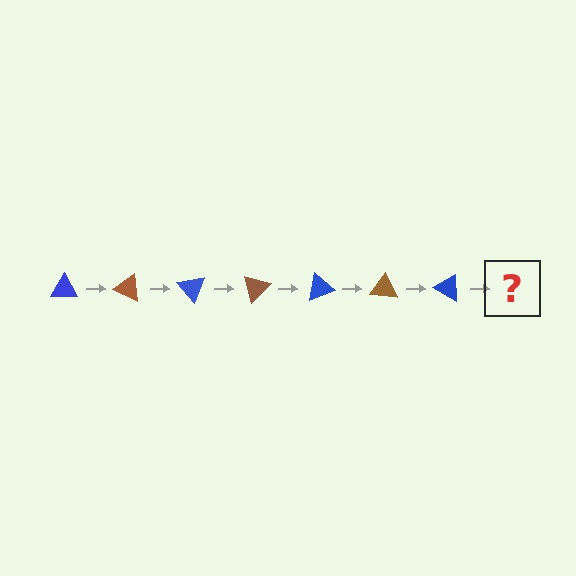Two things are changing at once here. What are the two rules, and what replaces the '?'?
The two rules are that it rotates 25 degrees each step and the color cycles through blue and brown. The '?' should be a brown triangle, rotated 175 degrees from the start.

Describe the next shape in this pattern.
It should be a brown triangle, rotated 175 degrees from the start.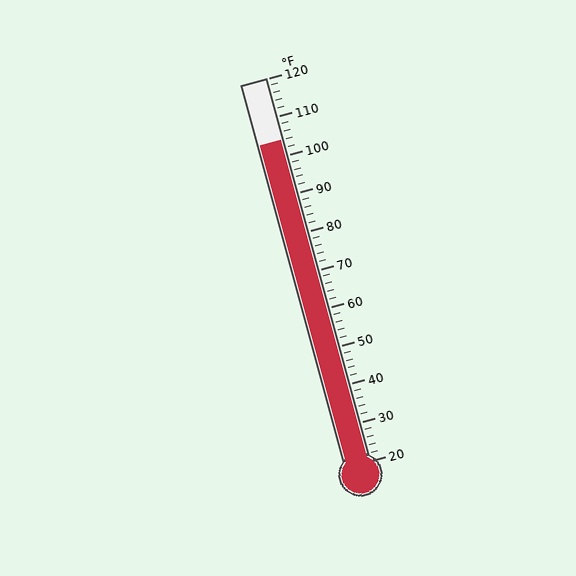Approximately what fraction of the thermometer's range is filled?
The thermometer is filled to approximately 85% of its range.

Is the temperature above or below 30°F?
The temperature is above 30°F.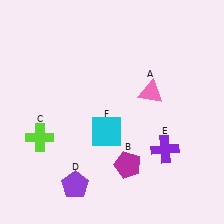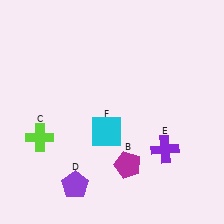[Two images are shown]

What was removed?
The pink triangle (A) was removed in Image 2.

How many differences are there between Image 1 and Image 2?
There is 1 difference between the two images.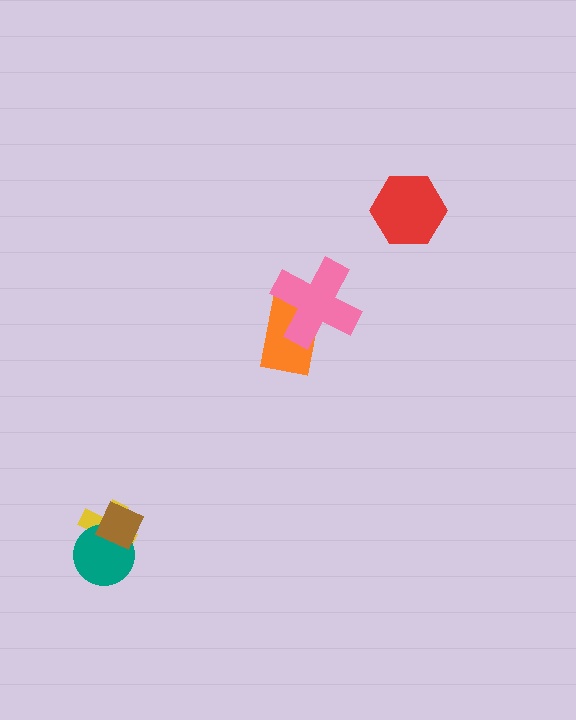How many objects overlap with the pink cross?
1 object overlaps with the pink cross.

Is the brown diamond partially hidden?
No, no other shape covers it.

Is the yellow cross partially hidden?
Yes, it is partially covered by another shape.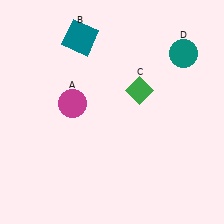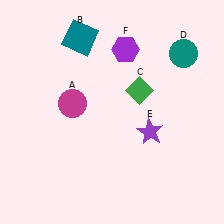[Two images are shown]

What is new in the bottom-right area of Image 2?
A purple star (E) was added in the bottom-right area of Image 2.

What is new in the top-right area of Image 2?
A purple hexagon (F) was added in the top-right area of Image 2.